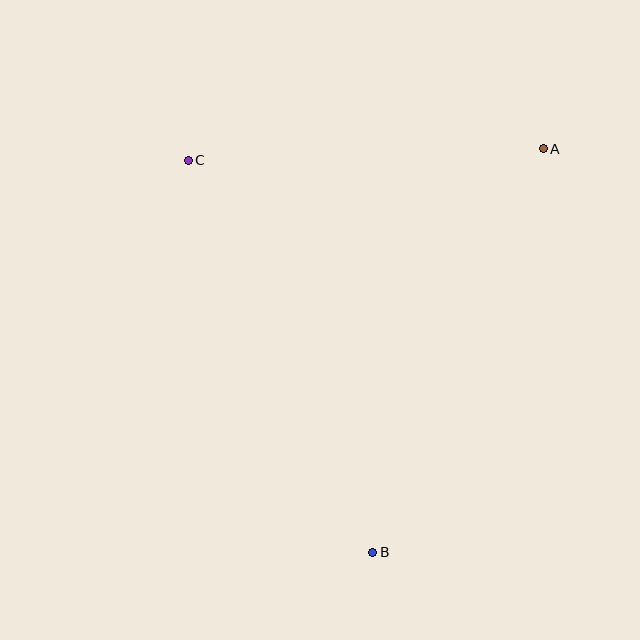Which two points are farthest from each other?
Points A and B are farthest from each other.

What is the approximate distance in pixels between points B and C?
The distance between B and C is approximately 433 pixels.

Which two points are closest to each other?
Points A and C are closest to each other.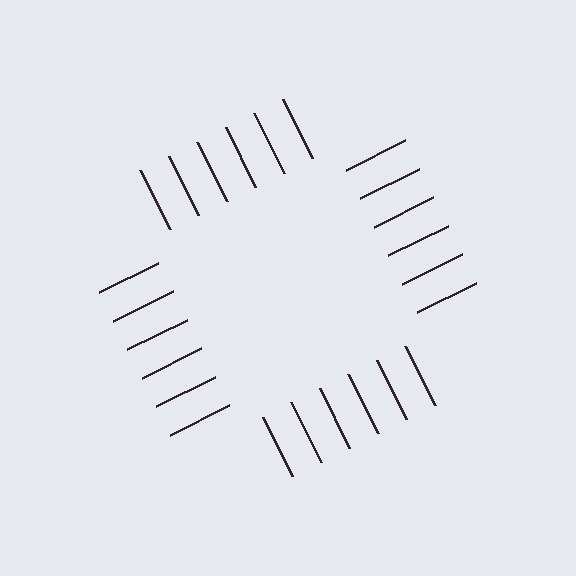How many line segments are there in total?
24 — 6 along each of the 4 edges.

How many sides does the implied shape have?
4 sides — the line-ends trace a square.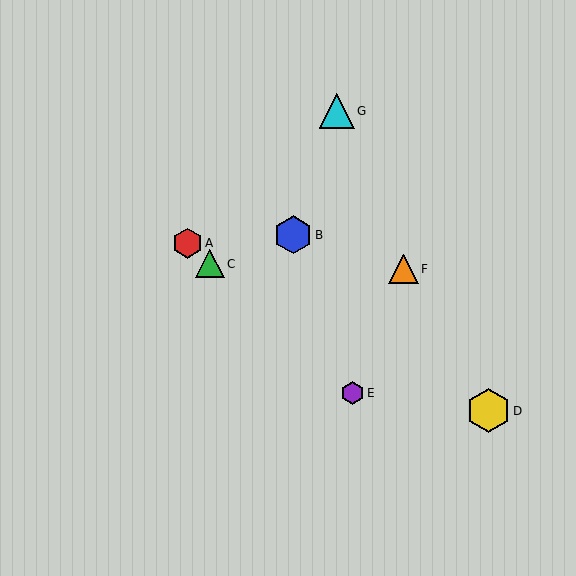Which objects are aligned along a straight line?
Objects A, C, E are aligned along a straight line.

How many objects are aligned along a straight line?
3 objects (A, C, E) are aligned along a straight line.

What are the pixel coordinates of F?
Object F is at (404, 269).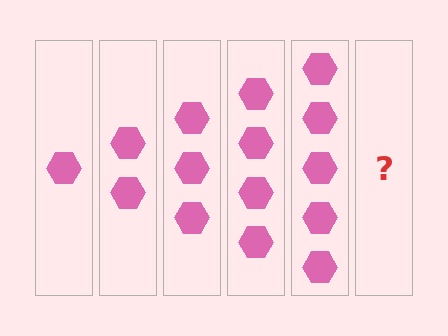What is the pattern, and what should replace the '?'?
The pattern is that each step adds one more hexagon. The '?' should be 6 hexagons.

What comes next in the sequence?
The next element should be 6 hexagons.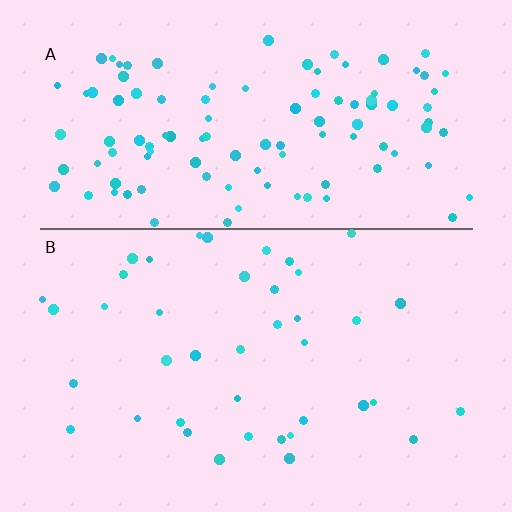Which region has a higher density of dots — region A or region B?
A (the top).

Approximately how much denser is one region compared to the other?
Approximately 2.8× — region A over region B.